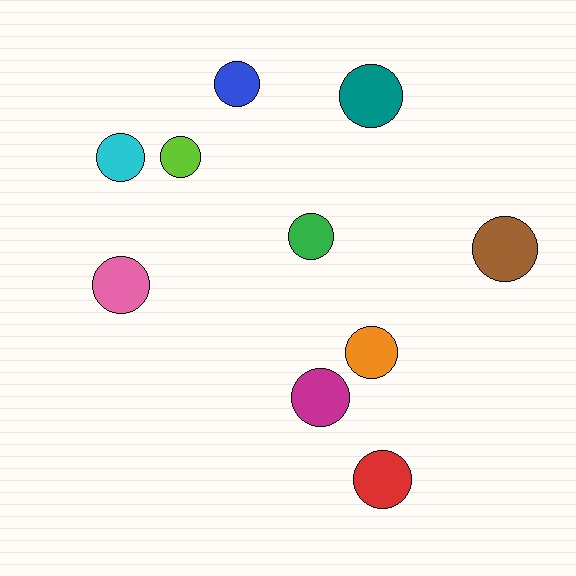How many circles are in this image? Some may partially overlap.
There are 10 circles.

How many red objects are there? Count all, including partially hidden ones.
There is 1 red object.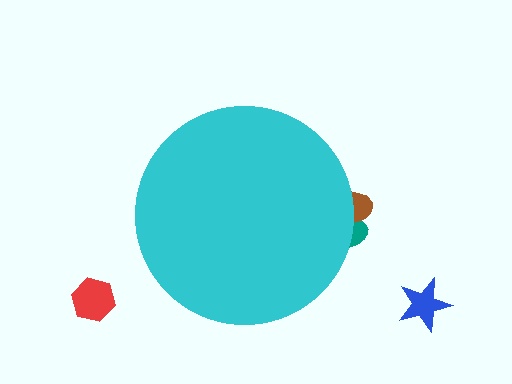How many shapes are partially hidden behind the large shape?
2 shapes are partially hidden.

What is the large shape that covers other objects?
A cyan circle.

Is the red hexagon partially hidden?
No, the red hexagon is fully visible.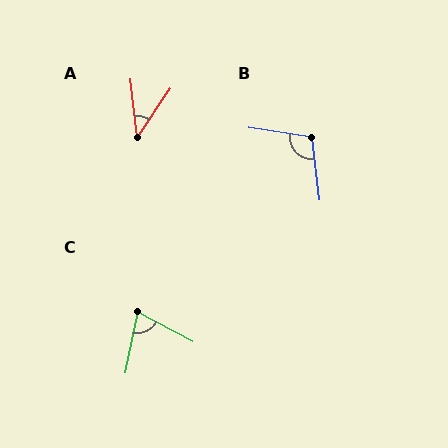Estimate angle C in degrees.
Approximately 74 degrees.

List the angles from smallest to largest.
A (41°), C (74°), B (106°).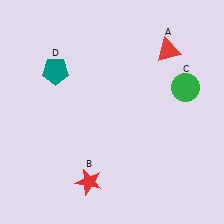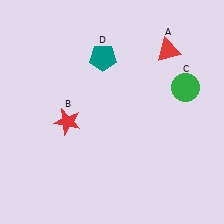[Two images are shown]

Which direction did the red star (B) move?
The red star (B) moved up.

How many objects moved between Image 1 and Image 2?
2 objects moved between the two images.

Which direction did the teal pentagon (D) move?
The teal pentagon (D) moved right.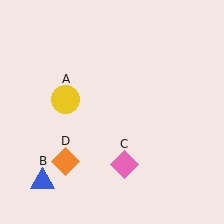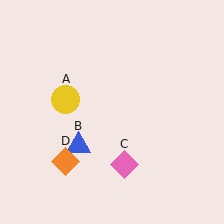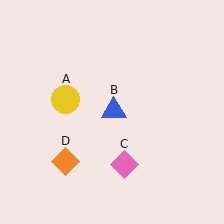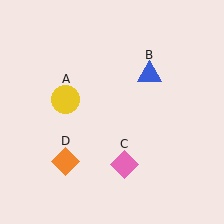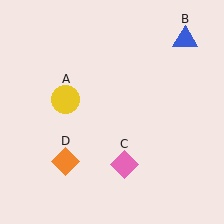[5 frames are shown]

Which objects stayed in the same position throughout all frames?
Yellow circle (object A) and pink diamond (object C) and orange diamond (object D) remained stationary.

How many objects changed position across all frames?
1 object changed position: blue triangle (object B).